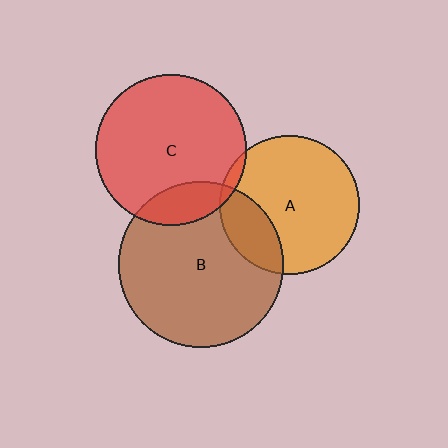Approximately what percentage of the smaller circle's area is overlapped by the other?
Approximately 15%.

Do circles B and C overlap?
Yes.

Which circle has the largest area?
Circle B (brown).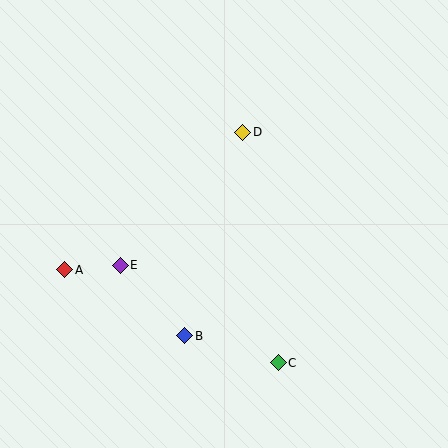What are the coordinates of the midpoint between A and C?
The midpoint between A and C is at (172, 316).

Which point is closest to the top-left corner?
Point D is closest to the top-left corner.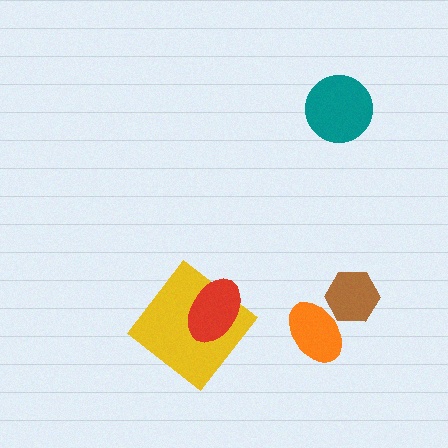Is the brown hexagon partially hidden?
Yes, it is partially covered by another shape.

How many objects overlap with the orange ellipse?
1 object overlaps with the orange ellipse.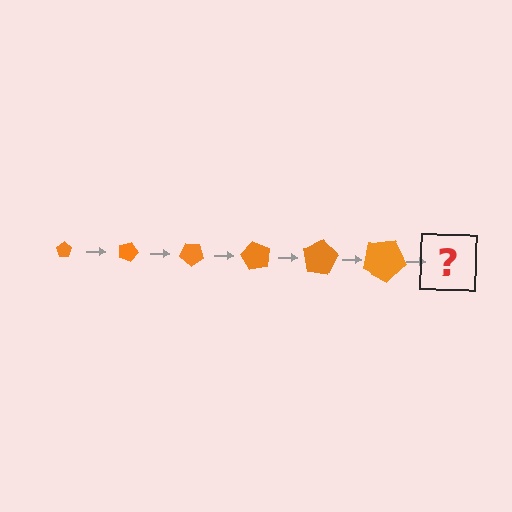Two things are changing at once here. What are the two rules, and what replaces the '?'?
The two rules are that the pentagon grows larger each step and it rotates 20 degrees each step. The '?' should be a pentagon, larger than the previous one and rotated 120 degrees from the start.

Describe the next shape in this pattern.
It should be a pentagon, larger than the previous one and rotated 120 degrees from the start.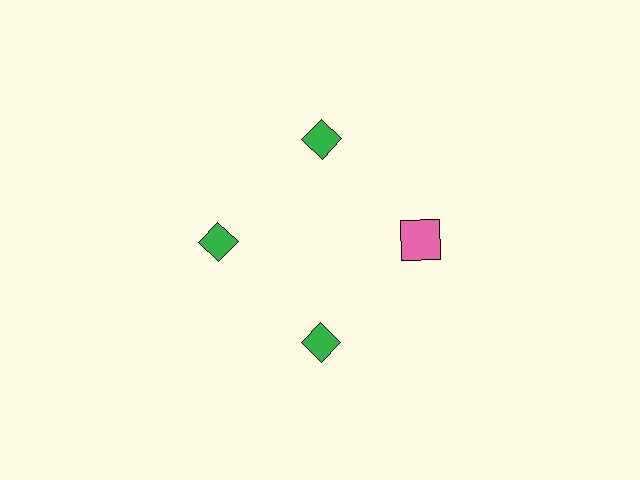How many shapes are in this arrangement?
There are 4 shapes arranged in a ring pattern.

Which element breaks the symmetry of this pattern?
The pink square at roughly the 3 o'clock position breaks the symmetry. All other shapes are green diamonds.